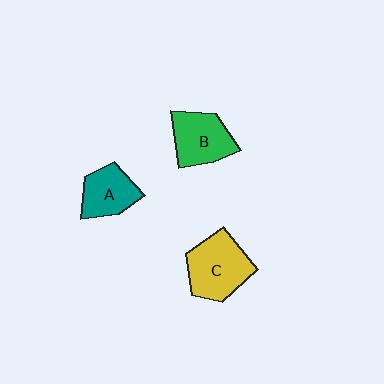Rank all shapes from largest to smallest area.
From largest to smallest: C (yellow), B (green), A (teal).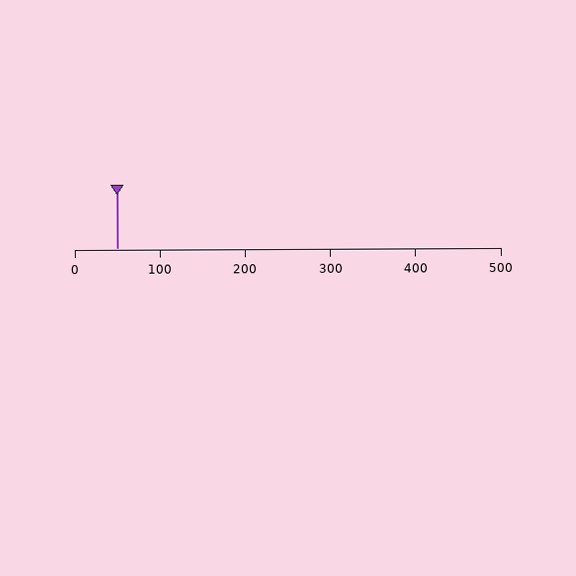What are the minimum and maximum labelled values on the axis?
The axis runs from 0 to 500.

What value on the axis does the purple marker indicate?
The marker indicates approximately 50.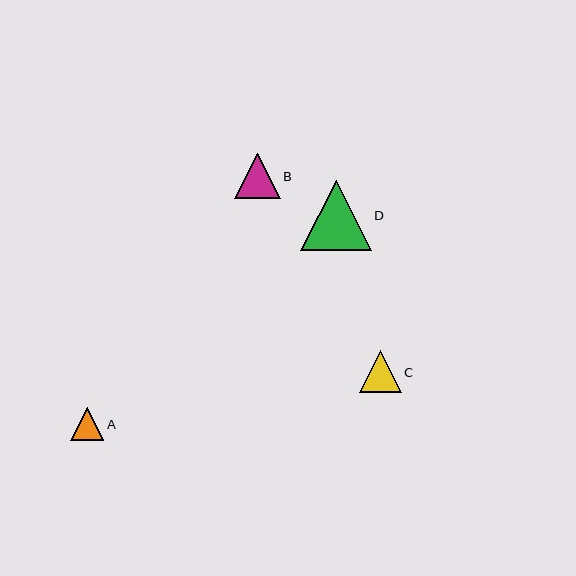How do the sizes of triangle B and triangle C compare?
Triangle B and triangle C are approximately the same size.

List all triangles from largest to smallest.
From largest to smallest: D, B, C, A.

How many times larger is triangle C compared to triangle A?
Triangle C is approximately 1.3 times the size of triangle A.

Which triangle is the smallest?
Triangle A is the smallest with a size of approximately 33 pixels.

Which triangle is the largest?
Triangle D is the largest with a size of approximately 70 pixels.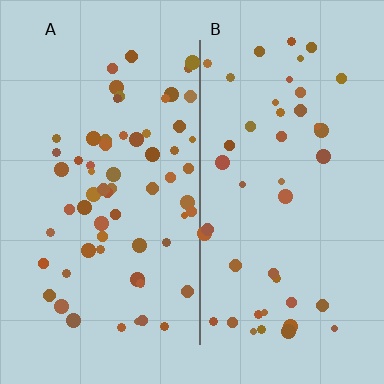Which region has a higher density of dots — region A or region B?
A (the left).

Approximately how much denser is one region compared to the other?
Approximately 1.4× — region A over region B.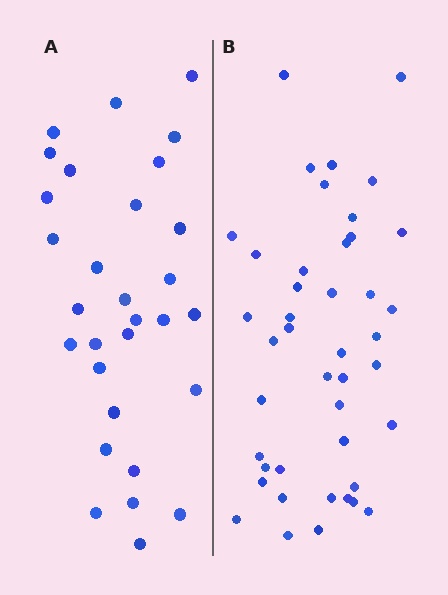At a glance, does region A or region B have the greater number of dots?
Region B (the right region) has more dots.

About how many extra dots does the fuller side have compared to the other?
Region B has approximately 15 more dots than region A.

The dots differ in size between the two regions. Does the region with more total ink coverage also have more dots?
No. Region A has more total ink coverage because its dots are larger, but region B actually contains more individual dots. Total area can be misleading — the number of items is what matters here.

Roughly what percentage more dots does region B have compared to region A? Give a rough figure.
About 45% more.